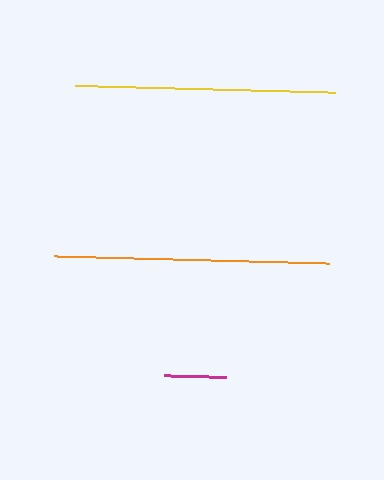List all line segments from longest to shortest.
From longest to shortest: orange, yellow, magenta.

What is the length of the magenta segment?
The magenta segment is approximately 62 pixels long.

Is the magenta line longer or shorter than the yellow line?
The yellow line is longer than the magenta line.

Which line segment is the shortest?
The magenta line is the shortest at approximately 62 pixels.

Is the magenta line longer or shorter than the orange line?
The orange line is longer than the magenta line.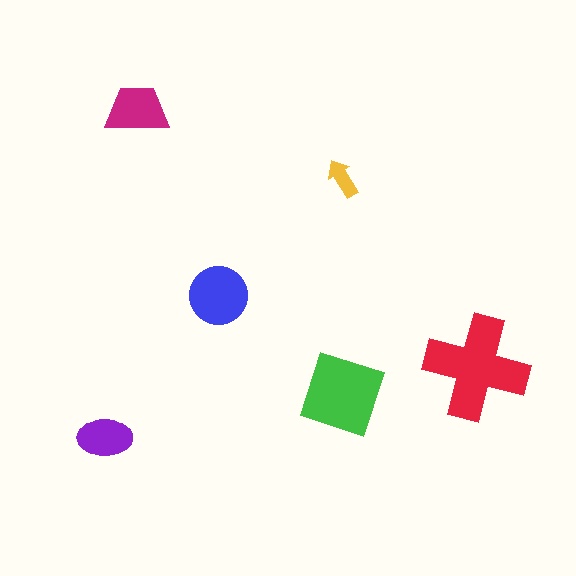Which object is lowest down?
The purple ellipse is bottommost.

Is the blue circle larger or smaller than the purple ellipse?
Larger.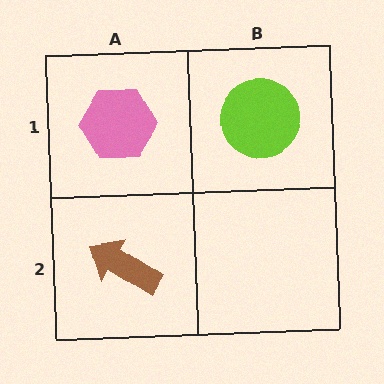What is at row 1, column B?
A lime circle.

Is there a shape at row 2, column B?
No, that cell is empty.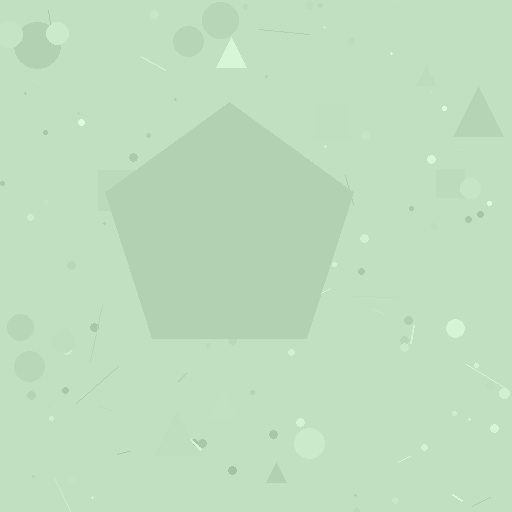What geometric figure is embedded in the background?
A pentagon is embedded in the background.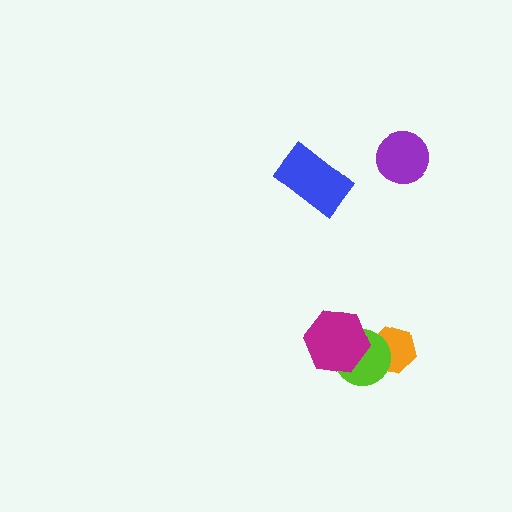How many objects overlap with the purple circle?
0 objects overlap with the purple circle.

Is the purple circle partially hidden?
No, no other shape covers it.